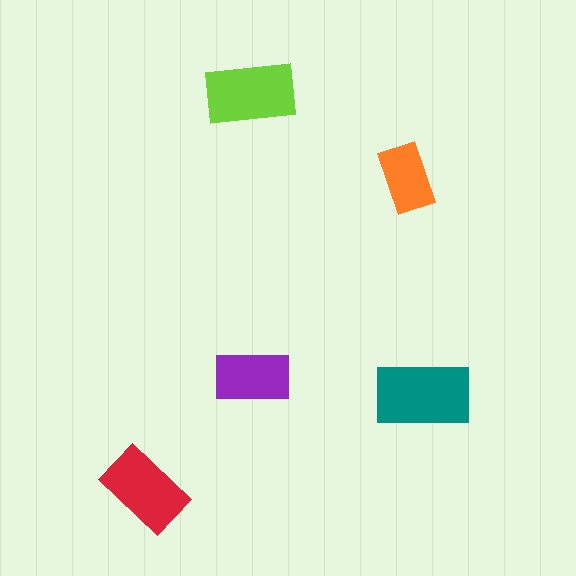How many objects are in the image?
There are 5 objects in the image.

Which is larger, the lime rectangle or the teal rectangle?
The teal one.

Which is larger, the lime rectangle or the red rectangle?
The lime one.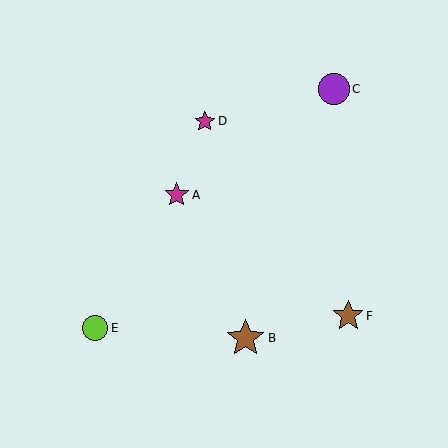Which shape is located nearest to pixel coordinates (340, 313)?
The brown star (labeled F) at (348, 316) is nearest to that location.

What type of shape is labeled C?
Shape C is a purple circle.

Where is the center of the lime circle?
The center of the lime circle is at (95, 328).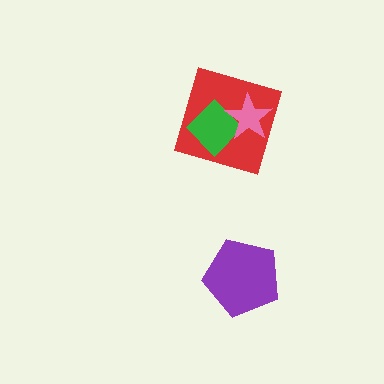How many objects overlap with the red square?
2 objects overlap with the red square.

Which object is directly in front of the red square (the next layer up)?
The green diamond is directly in front of the red square.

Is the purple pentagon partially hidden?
No, no other shape covers it.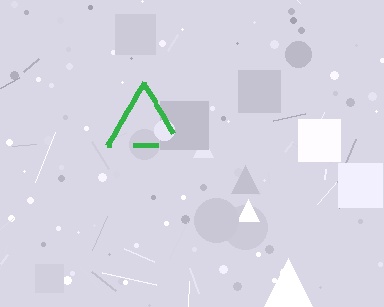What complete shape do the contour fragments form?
The contour fragments form a triangle.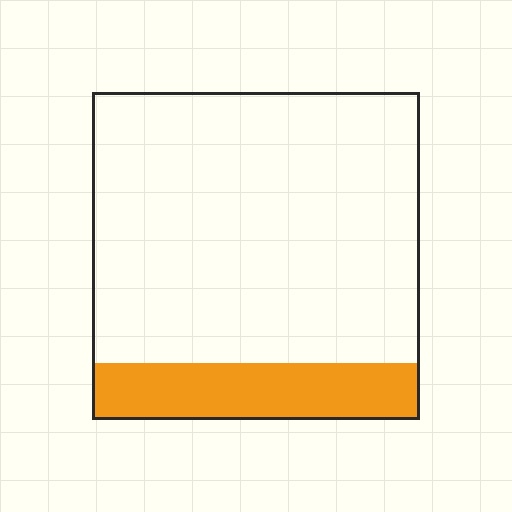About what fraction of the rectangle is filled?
About one sixth (1/6).